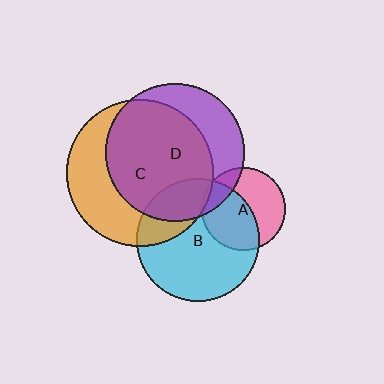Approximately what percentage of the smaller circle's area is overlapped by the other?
Approximately 20%.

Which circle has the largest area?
Circle C (orange).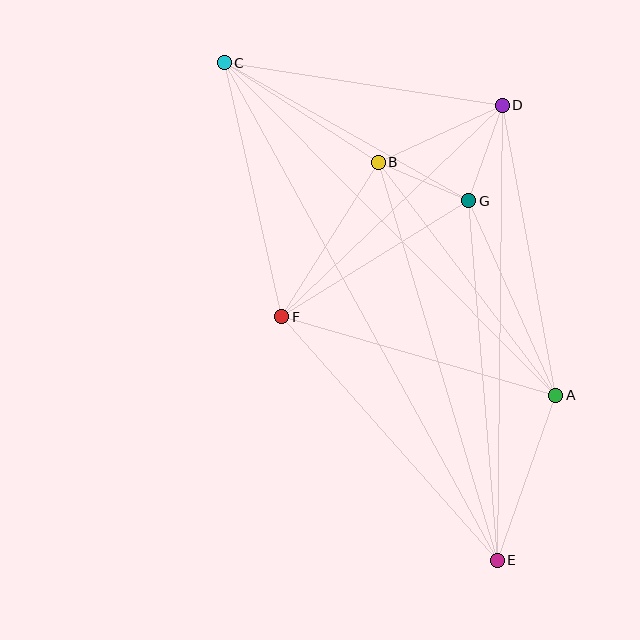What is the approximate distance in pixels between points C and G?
The distance between C and G is approximately 281 pixels.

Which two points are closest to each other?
Points B and G are closest to each other.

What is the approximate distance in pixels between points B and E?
The distance between B and E is approximately 415 pixels.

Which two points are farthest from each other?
Points C and E are farthest from each other.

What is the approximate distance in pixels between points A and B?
The distance between A and B is approximately 293 pixels.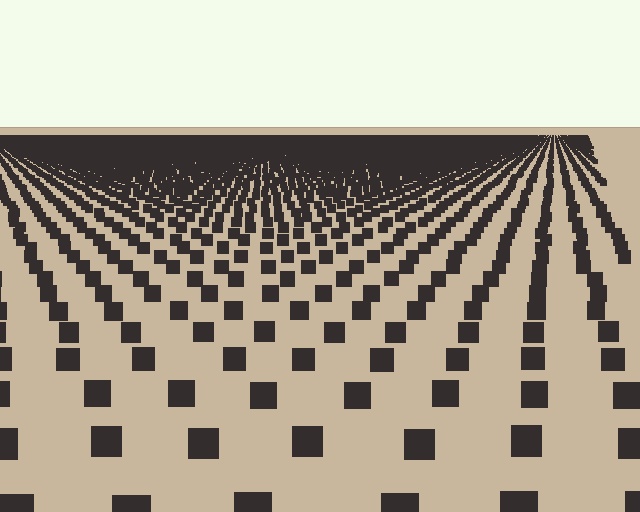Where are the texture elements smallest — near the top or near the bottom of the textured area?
Near the top.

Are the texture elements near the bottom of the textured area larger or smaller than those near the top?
Larger. Near the bottom, elements are closer to the viewer and appear at a bigger on-screen size.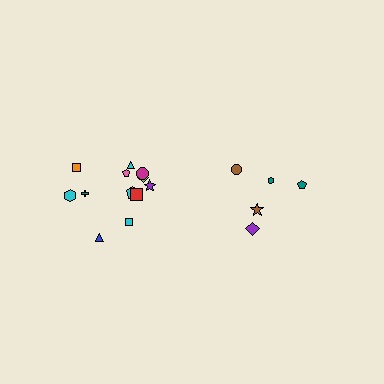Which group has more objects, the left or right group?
The left group.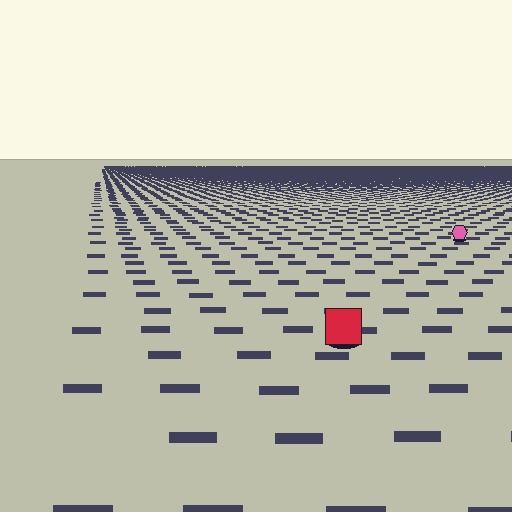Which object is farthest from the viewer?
The pink hexagon is farthest from the viewer. It appears smaller and the ground texture around it is denser.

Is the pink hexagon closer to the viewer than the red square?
No. The red square is closer — you can tell from the texture gradient: the ground texture is coarser near it.